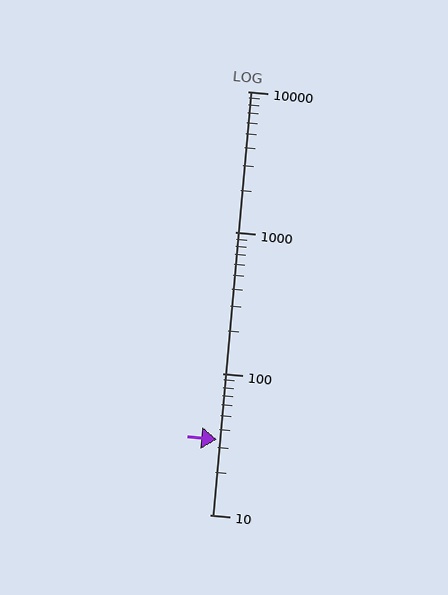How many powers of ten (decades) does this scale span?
The scale spans 3 decades, from 10 to 10000.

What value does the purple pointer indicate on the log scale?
The pointer indicates approximately 34.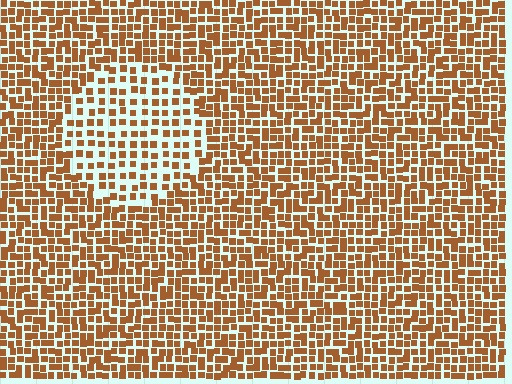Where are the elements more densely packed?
The elements are more densely packed outside the circle boundary.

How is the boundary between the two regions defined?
The boundary is defined by a change in element density (approximately 1.8x ratio). All elements are the same color, size, and shape.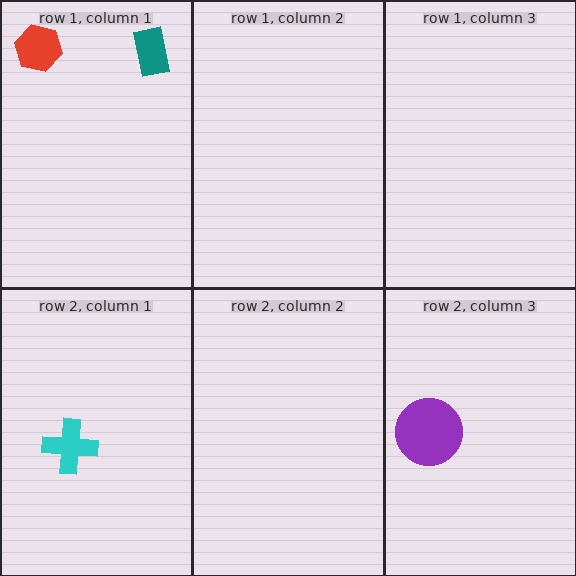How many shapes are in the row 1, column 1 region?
2.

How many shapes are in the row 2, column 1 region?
1.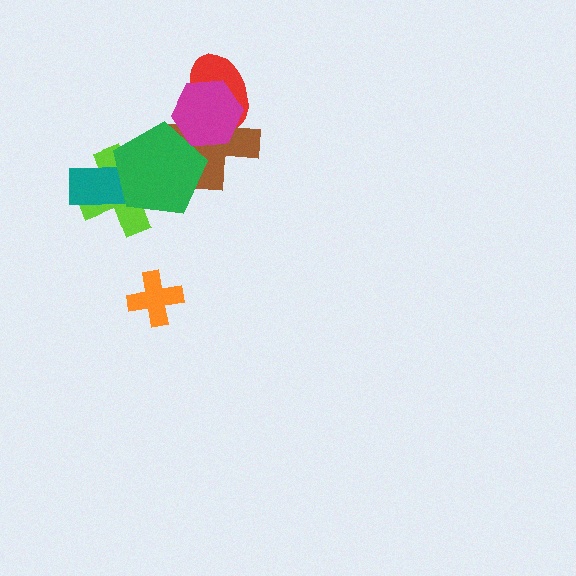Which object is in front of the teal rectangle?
The green pentagon is in front of the teal rectangle.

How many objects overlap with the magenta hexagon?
3 objects overlap with the magenta hexagon.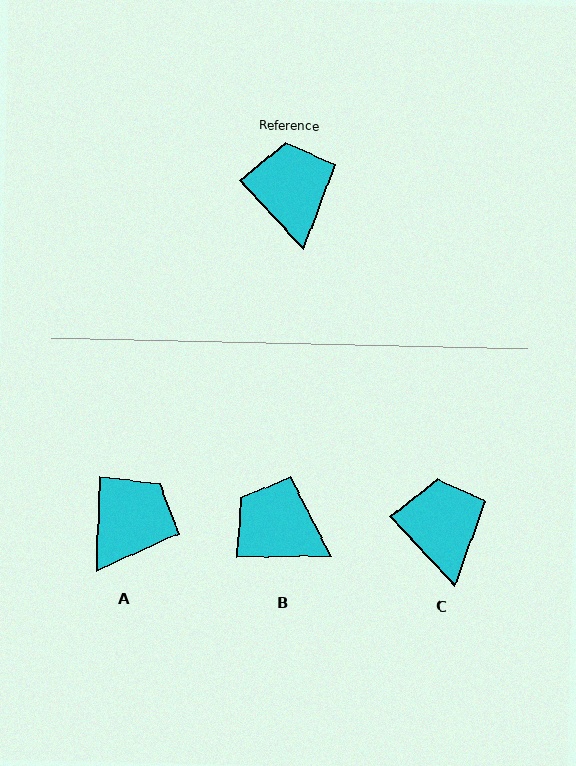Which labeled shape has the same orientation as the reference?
C.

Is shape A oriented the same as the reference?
No, it is off by about 45 degrees.